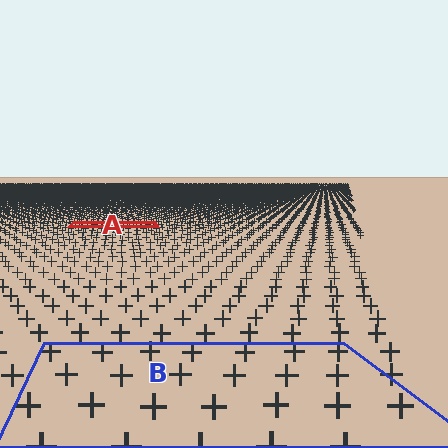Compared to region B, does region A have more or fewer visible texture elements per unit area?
Region A has more texture elements per unit area — they are packed more densely because it is farther away.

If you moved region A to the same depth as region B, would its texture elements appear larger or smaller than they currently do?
They would appear larger. At a closer depth, the same texture elements are projected at a bigger on-screen size.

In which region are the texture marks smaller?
The texture marks are smaller in region A, because it is farther away.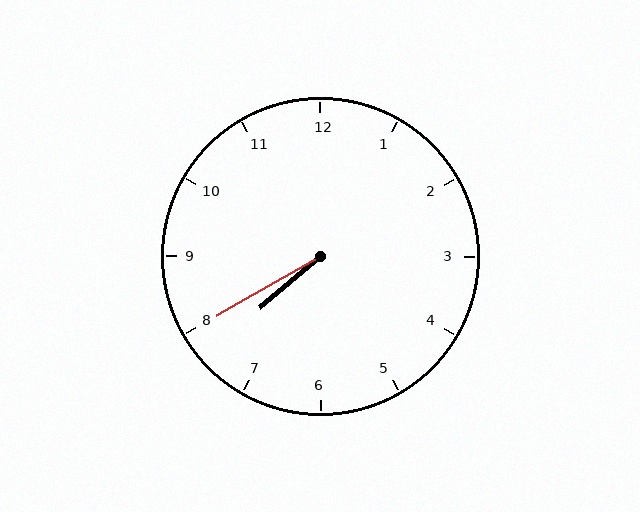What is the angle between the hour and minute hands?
Approximately 10 degrees.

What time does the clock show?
7:40.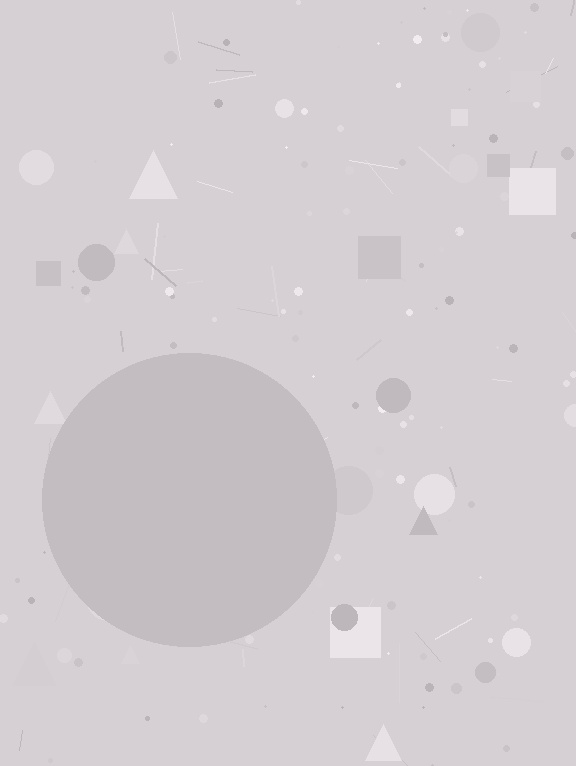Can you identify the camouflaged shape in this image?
The camouflaged shape is a circle.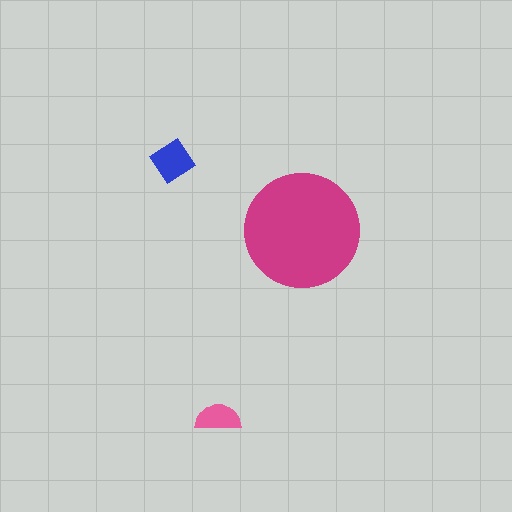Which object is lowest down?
The pink semicircle is bottommost.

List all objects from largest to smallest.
The magenta circle, the blue diamond, the pink semicircle.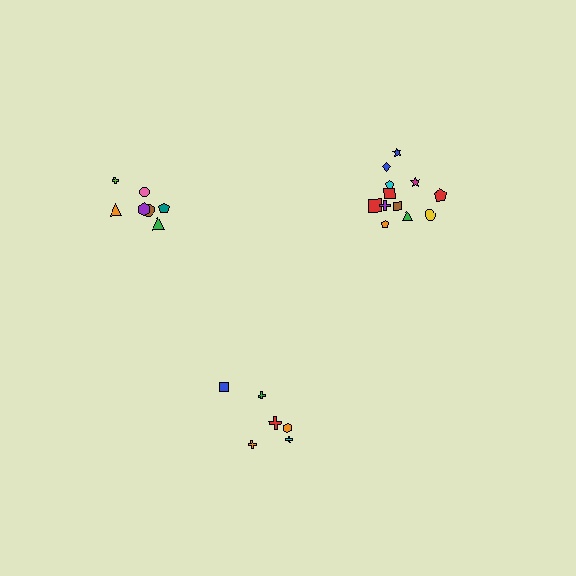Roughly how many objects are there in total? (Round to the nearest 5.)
Roughly 25 objects in total.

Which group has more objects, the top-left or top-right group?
The top-right group.